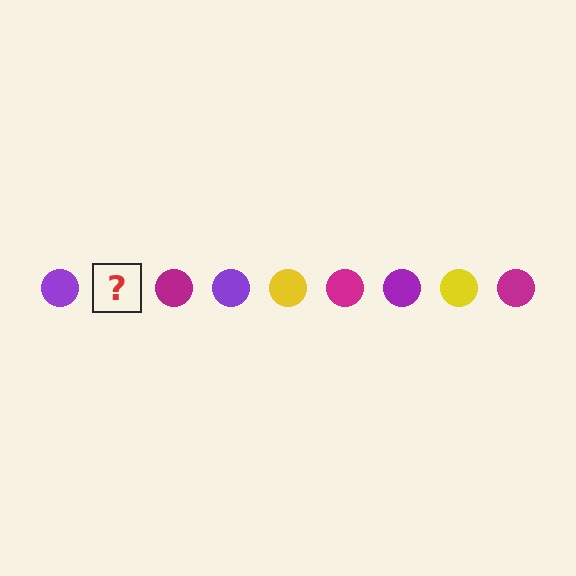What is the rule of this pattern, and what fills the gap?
The rule is that the pattern cycles through purple, yellow, magenta circles. The gap should be filled with a yellow circle.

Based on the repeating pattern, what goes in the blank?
The blank should be a yellow circle.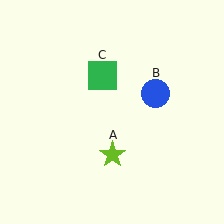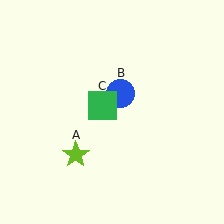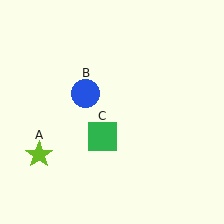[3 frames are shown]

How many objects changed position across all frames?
3 objects changed position: lime star (object A), blue circle (object B), green square (object C).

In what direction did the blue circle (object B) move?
The blue circle (object B) moved left.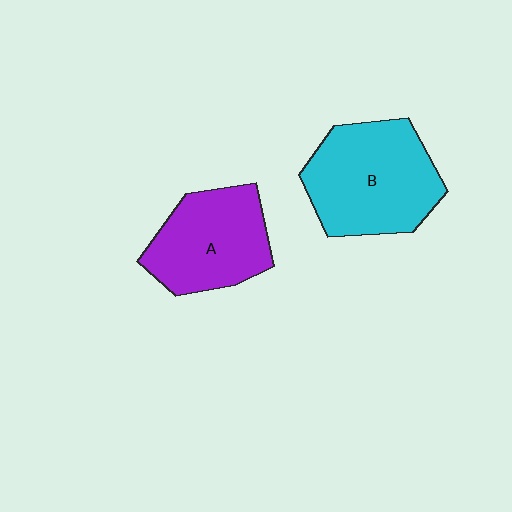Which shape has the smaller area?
Shape A (purple).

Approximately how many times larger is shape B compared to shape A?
Approximately 1.2 times.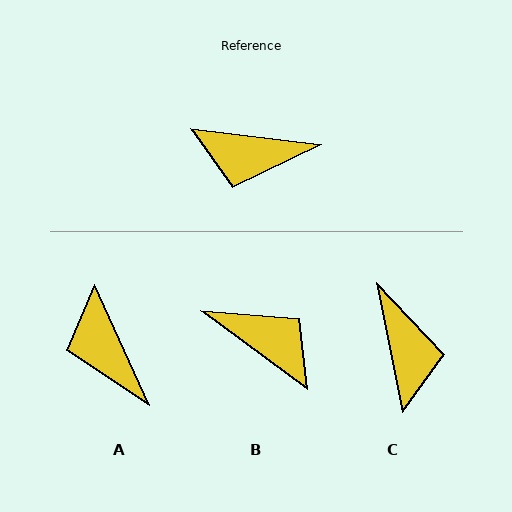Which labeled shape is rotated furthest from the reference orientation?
B, about 150 degrees away.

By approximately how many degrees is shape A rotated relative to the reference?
Approximately 58 degrees clockwise.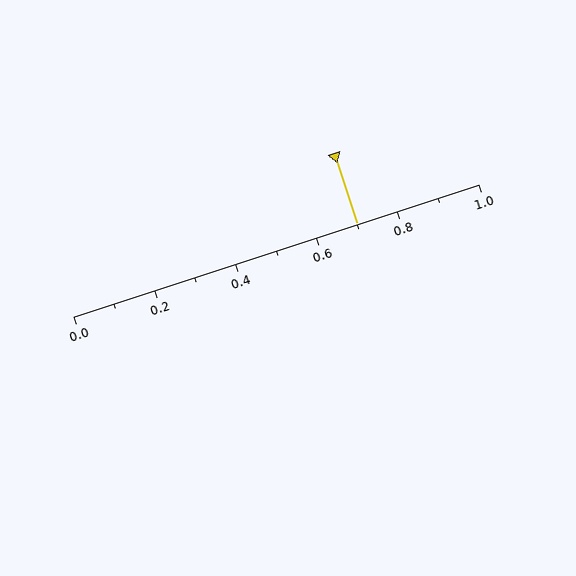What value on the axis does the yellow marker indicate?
The marker indicates approximately 0.7.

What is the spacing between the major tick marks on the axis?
The major ticks are spaced 0.2 apart.